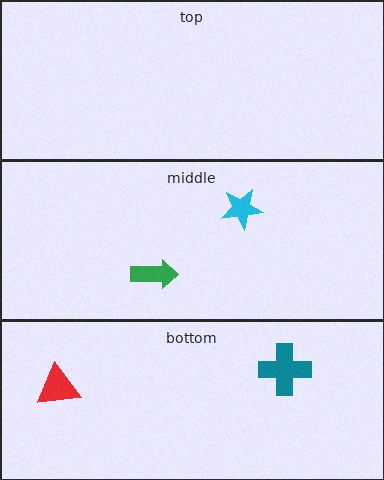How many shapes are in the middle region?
2.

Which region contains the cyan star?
The middle region.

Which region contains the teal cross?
The bottom region.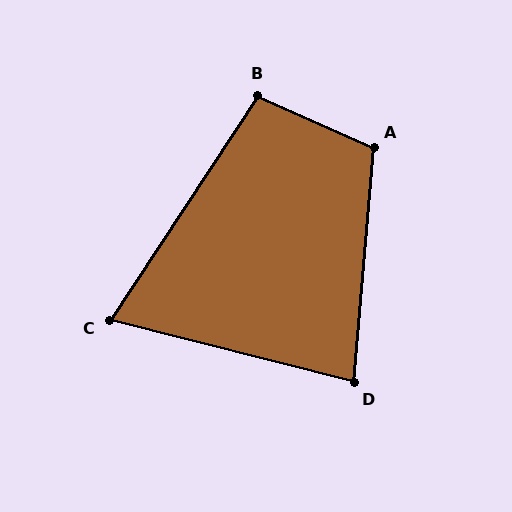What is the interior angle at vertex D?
Approximately 81 degrees (acute).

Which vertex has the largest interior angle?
A, at approximately 109 degrees.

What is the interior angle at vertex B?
Approximately 99 degrees (obtuse).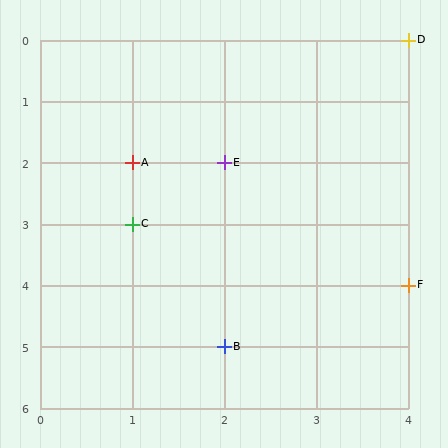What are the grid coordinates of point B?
Point B is at grid coordinates (2, 5).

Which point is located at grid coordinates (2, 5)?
Point B is at (2, 5).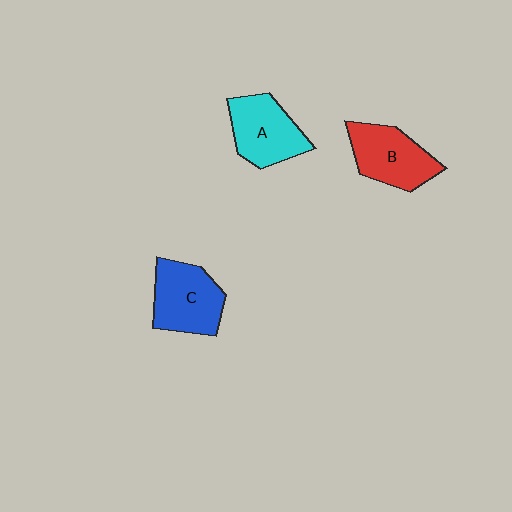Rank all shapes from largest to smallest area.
From largest to smallest: C (blue), B (red), A (cyan).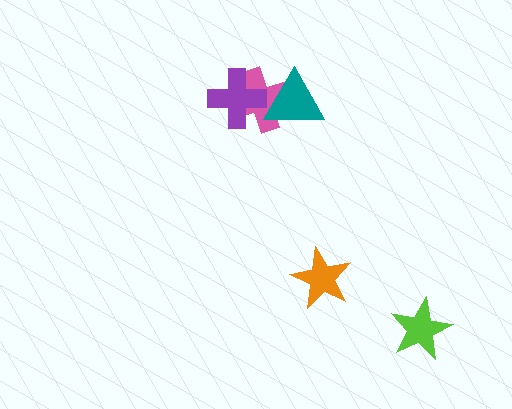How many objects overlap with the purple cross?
2 objects overlap with the purple cross.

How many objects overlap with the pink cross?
2 objects overlap with the pink cross.